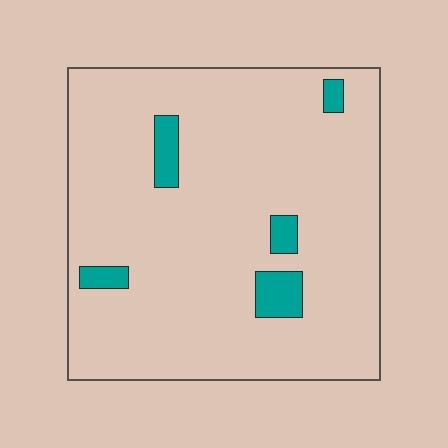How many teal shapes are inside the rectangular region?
5.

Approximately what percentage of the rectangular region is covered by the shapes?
Approximately 5%.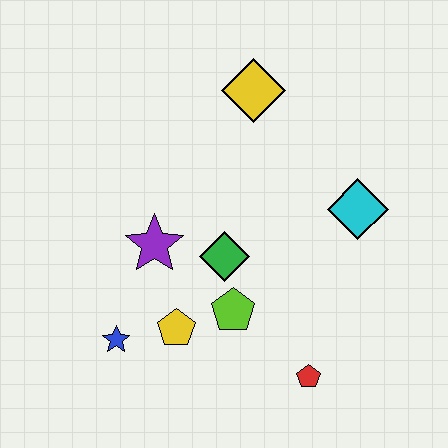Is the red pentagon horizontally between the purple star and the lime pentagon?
No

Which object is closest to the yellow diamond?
The cyan diamond is closest to the yellow diamond.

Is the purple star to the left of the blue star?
No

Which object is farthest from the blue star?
The yellow diamond is farthest from the blue star.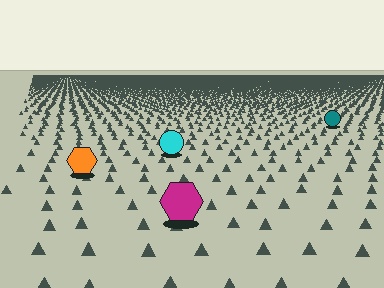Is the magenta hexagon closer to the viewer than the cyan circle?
Yes. The magenta hexagon is closer — you can tell from the texture gradient: the ground texture is coarser near it.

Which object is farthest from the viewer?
The teal circle is farthest from the viewer. It appears smaller and the ground texture around it is denser.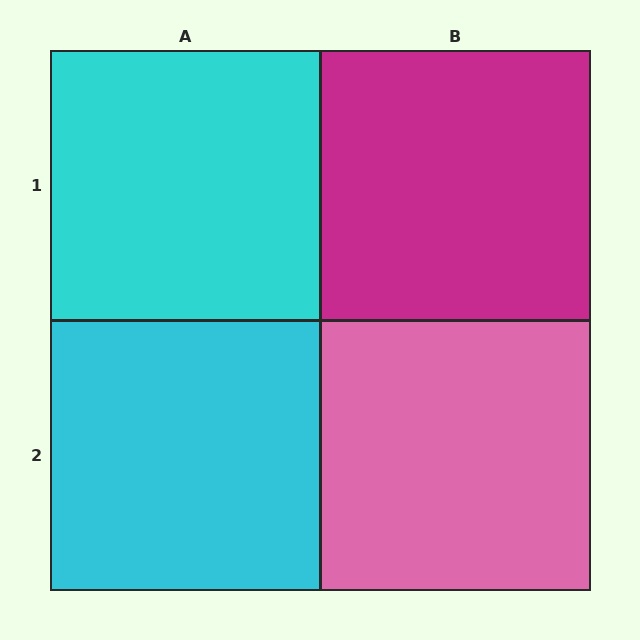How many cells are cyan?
2 cells are cyan.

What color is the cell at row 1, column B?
Magenta.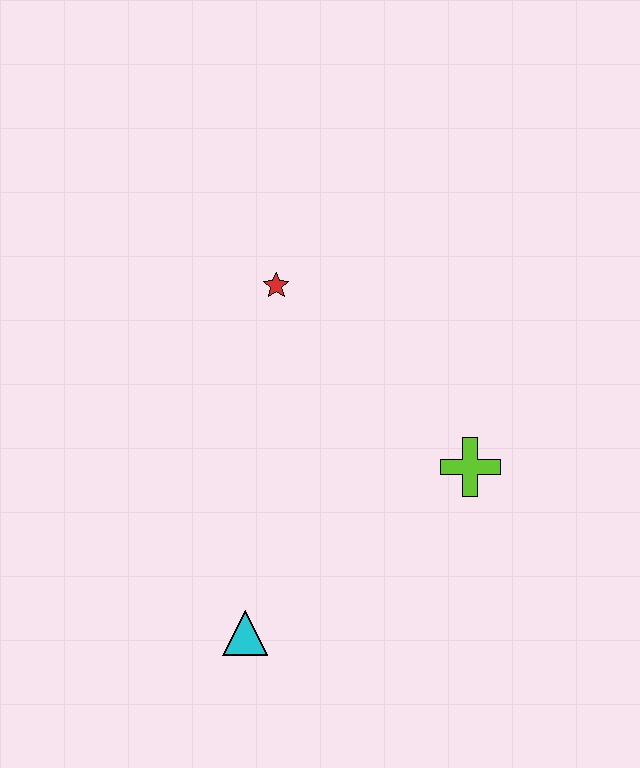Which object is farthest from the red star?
The cyan triangle is farthest from the red star.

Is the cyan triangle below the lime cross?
Yes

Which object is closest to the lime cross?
The red star is closest to the lime cross.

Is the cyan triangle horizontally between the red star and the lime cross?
No